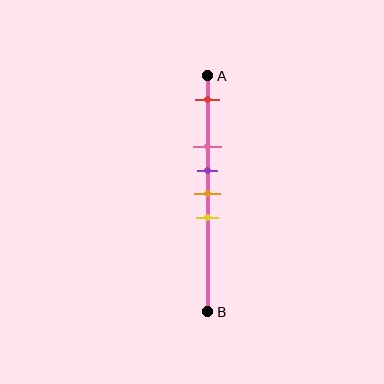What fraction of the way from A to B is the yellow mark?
The yellow mark is approximately 60% (0.6) of the way from A to B.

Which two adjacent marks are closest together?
The purple and orange marks are the closest adjacent pair.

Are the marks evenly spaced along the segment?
No, the marks are not evenly spaced.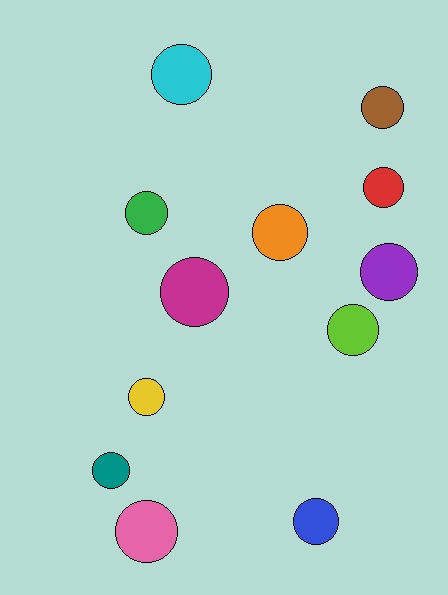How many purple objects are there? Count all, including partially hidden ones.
There is 1 purple object.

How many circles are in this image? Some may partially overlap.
There are 12 circles.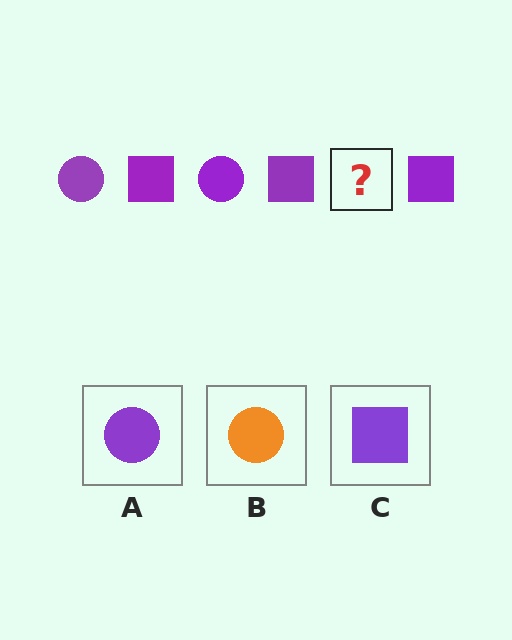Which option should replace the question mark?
Option A.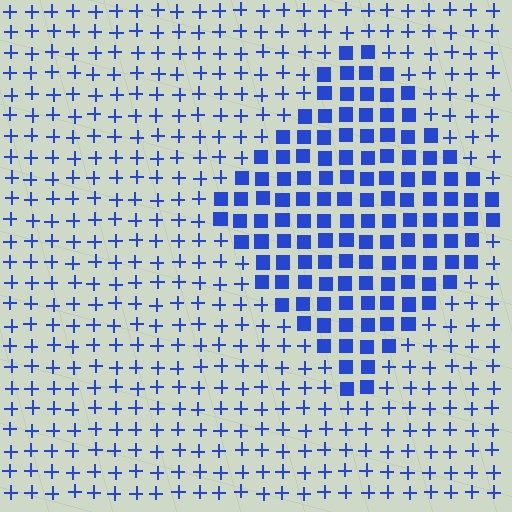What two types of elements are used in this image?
The image uses squares inside the diamond region and plus signs outside it.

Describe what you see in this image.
The image is filled with small blue elements arranged in a uniform grid. A diamond-shaped region contains squares, while the surrounding area contains plus signs. The boundary is defined purely by the change in element shape.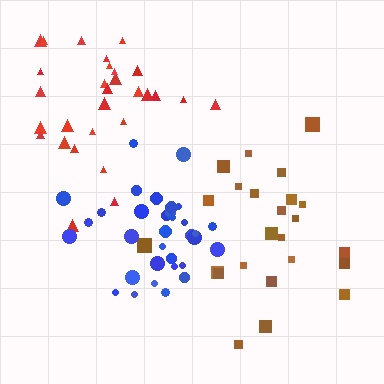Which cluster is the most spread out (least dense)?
Red.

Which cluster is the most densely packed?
Blue.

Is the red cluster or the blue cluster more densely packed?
Blue.